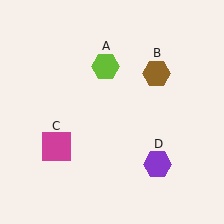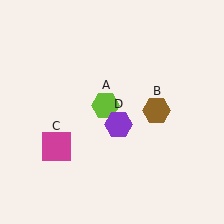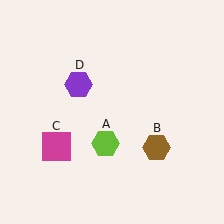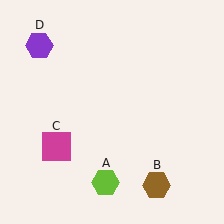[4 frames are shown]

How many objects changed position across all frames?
3 objects changed position: lime hexagon (object A), brown hexagon (object B), purple hexagon (object D).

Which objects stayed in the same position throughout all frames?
Magenta square (object C) remained stationary.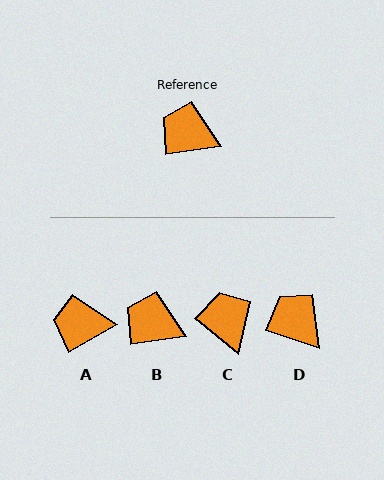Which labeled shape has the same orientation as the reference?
B.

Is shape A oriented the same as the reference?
No, it is off by about 22 degrees.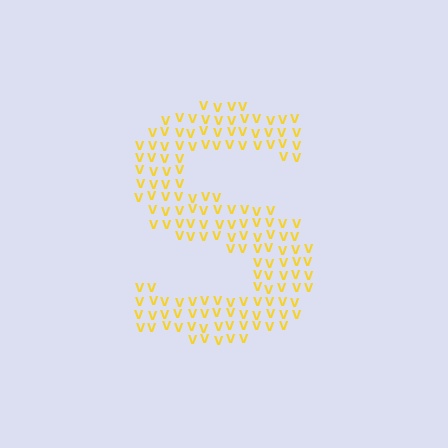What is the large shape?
The large shape is the letter S.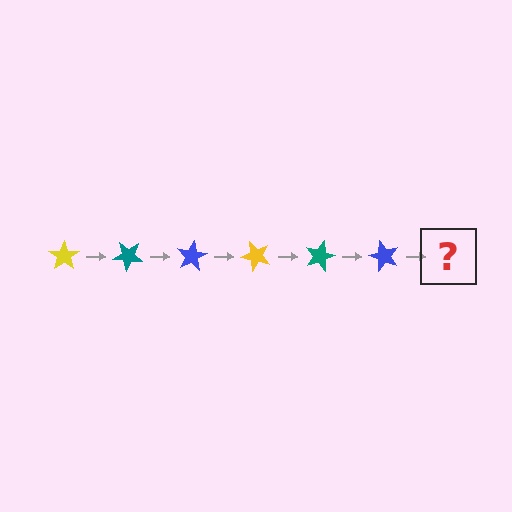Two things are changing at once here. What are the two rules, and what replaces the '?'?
The two rules are that it rotates 40 degrees each step and the color cycles through yellow, teal, and blue. The '?' should be a yellow star, rotated 240 degrees from the start.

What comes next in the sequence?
The next element should be a yellow star, rotated 240 degrees from the start.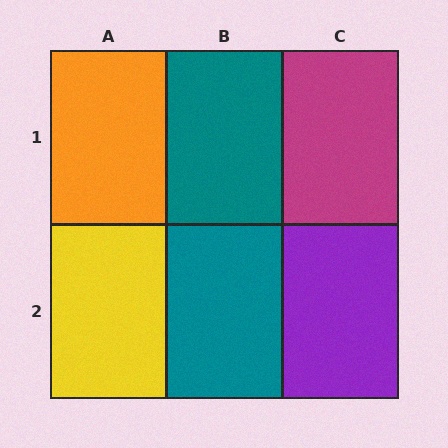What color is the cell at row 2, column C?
Purple.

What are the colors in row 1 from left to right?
Orange, teal, magenta.